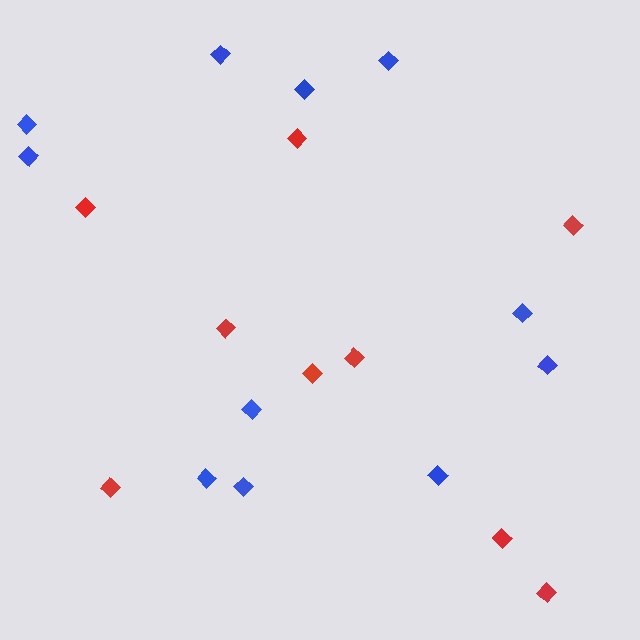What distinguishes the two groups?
There are 2 groups: one group of red diamonds (9) and one group of blue diamonds (11).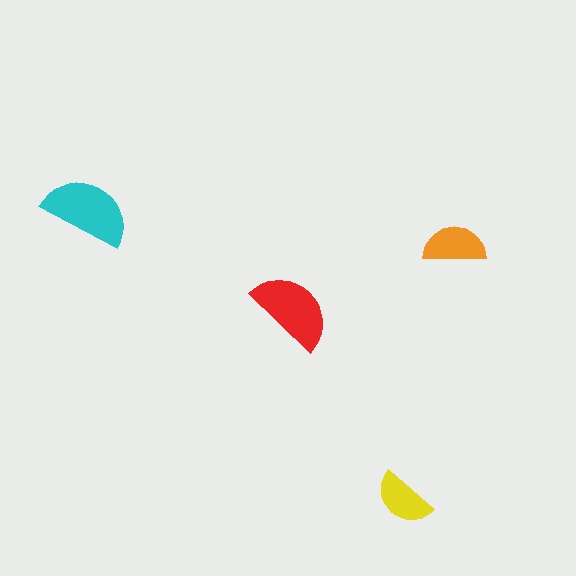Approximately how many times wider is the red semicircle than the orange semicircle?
About 1.5 times wider.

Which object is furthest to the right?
The orange semicircle is rightmost.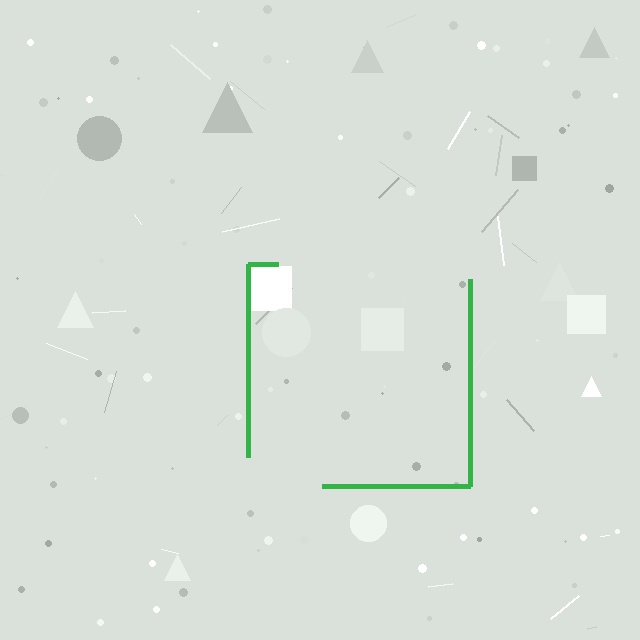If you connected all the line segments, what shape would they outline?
They would outline a square.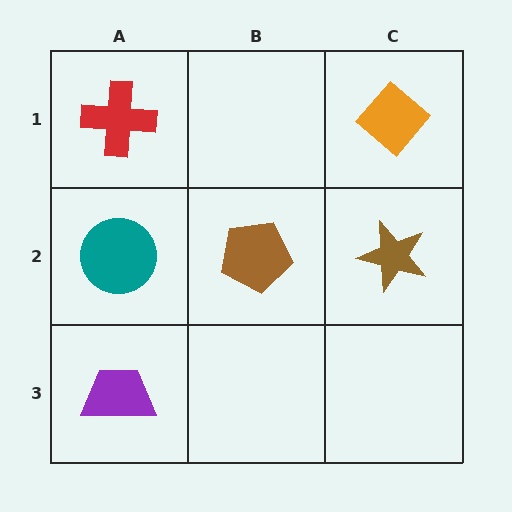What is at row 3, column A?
A purple trapezoid.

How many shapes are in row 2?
3 shapes.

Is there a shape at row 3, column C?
No, that cell is empty.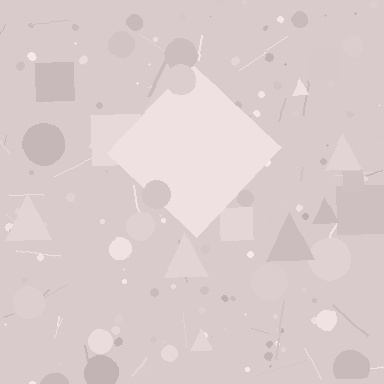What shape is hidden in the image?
A diamond is hidden in the image.